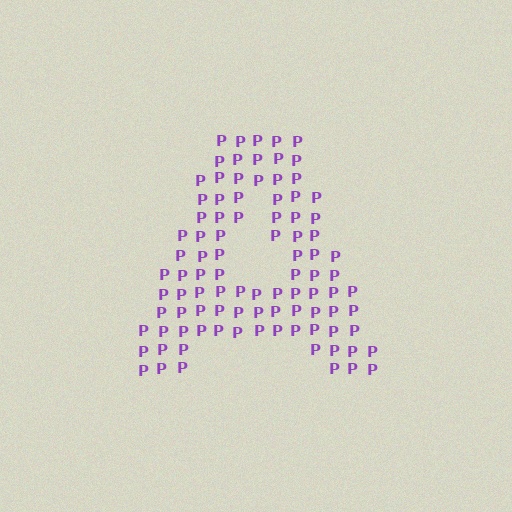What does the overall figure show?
The overall figure shows the letter A.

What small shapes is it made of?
It is made of small letter P's.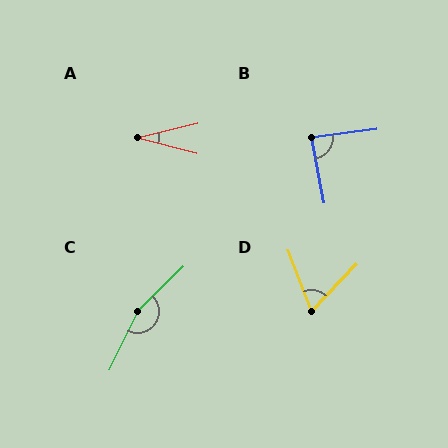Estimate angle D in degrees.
Approximately 65 degrees.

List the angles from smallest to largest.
A (28°), D (65°), B (87°), C (161°).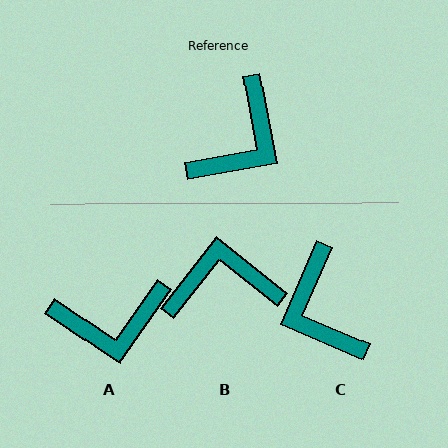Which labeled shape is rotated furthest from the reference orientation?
B, about 131 degrees away.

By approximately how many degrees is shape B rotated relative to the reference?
Approximately 131 degrees counter-clockwise.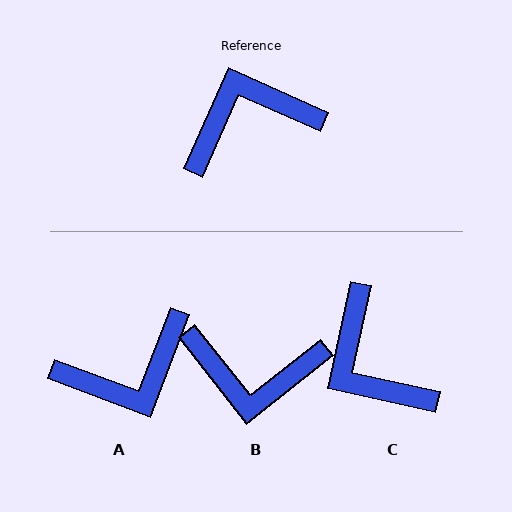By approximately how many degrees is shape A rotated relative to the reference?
Approximately 177 degrees clockwise.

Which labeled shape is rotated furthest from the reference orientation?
A, about 177 degrees away.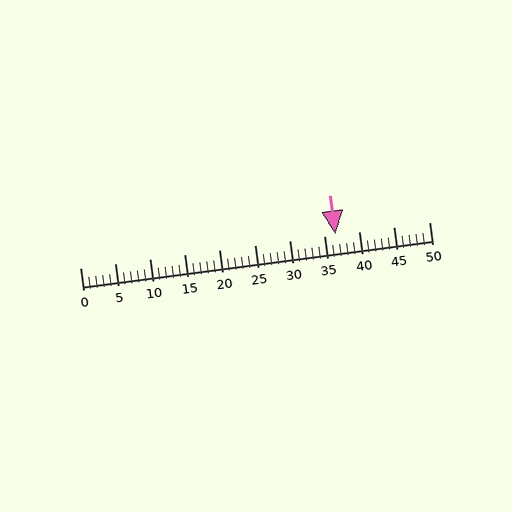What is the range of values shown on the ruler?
The ruler shows values from 0 to 50.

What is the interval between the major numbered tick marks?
The major tick marks are spaced 5 units apart.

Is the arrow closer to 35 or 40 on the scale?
The arrow is closer to 35.